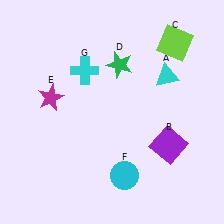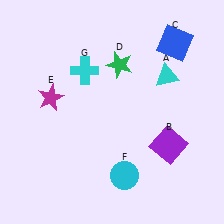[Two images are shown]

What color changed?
The square (C) changed from lime in Image 1 to blue in Image 2.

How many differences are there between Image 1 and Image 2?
There is 1 difference between the two images.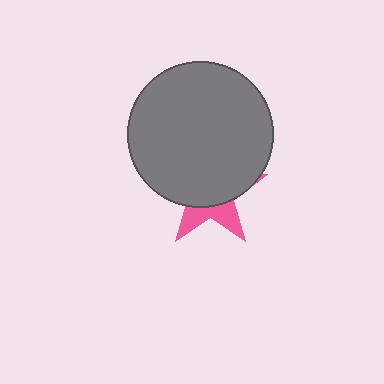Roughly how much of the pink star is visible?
A small part of it is visible (roughly 31%).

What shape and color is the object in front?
The object in front is a gray circle.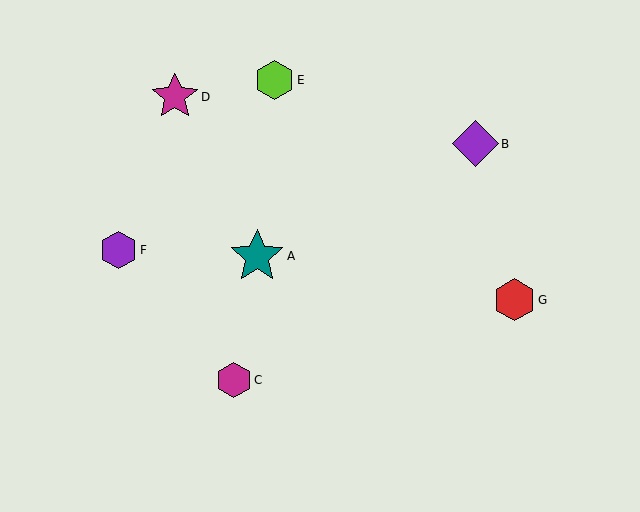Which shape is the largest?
The teal star (labeled A) is the largest.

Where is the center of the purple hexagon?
The center of the purple hexagon is at (118, 250).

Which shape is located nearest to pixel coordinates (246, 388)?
The magenta hexagon (labeled C) at (234, 380) is nearest to that location.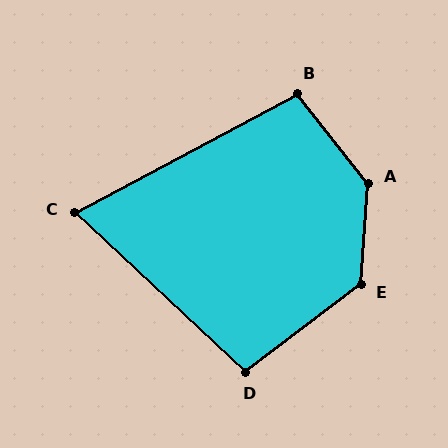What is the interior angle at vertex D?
Approximately 100 degrees (obtuse).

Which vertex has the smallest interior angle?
C, at approximately 71 degrees.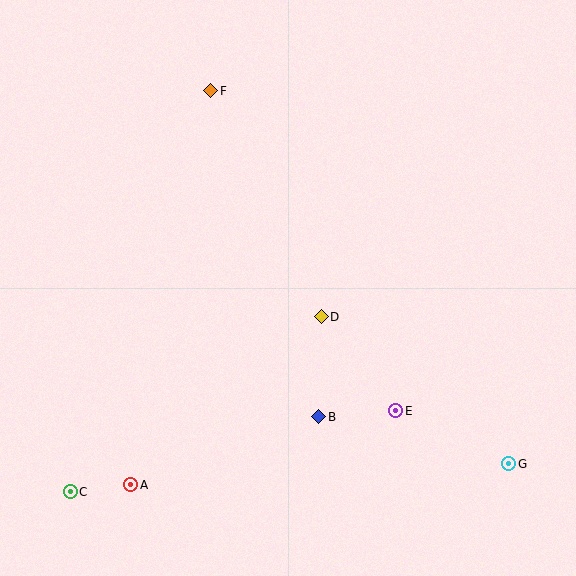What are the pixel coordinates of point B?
Point B is at (319, 417).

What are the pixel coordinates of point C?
Point C is at (70, 492).